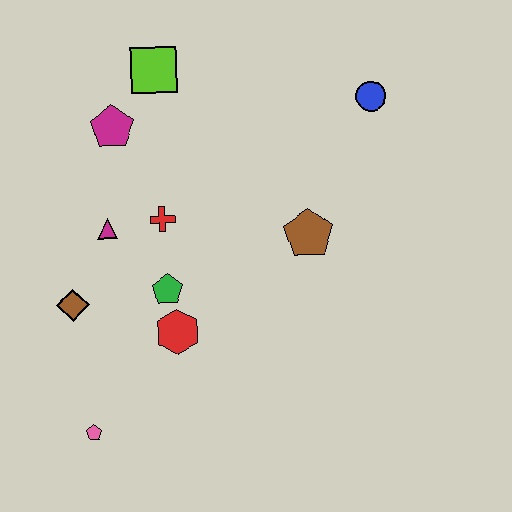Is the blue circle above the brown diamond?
Yes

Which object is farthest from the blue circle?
The pink pentagon is farthest from the blue circle.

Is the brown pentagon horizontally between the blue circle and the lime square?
Yes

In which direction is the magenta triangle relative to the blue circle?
The magenta triangle is to the left of the blue circle.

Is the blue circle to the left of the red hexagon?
No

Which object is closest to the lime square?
The magenta pentagon is closest to the lime square.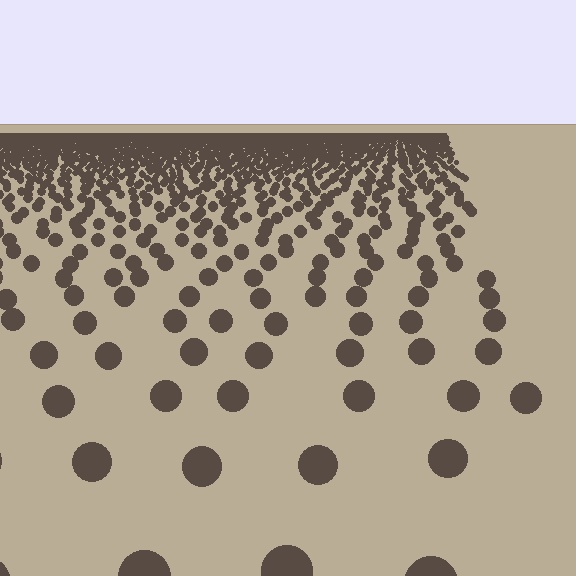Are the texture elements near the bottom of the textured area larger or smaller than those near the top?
Larger. Near the bottom, elements are closer to the viewer and appear at a bigger on-screen size.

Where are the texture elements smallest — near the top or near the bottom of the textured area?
Near the top.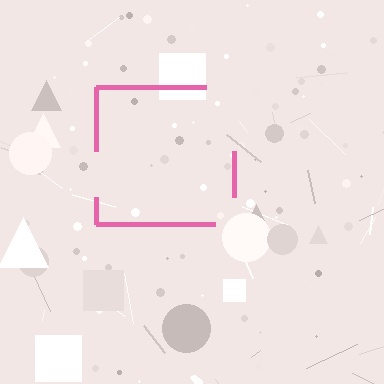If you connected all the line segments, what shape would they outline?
They would outline a square.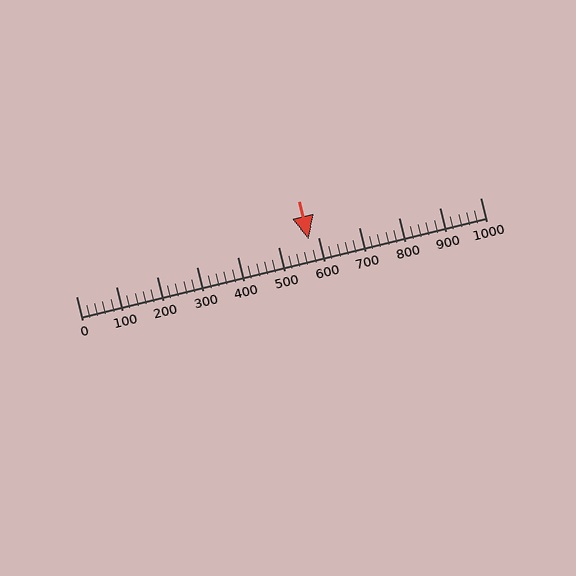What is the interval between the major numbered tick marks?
The major tick marks are spaced 100 units apart.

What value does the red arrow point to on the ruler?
The red arrow points to approximately 576.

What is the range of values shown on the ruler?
The ruler shows values from 0 to 1000.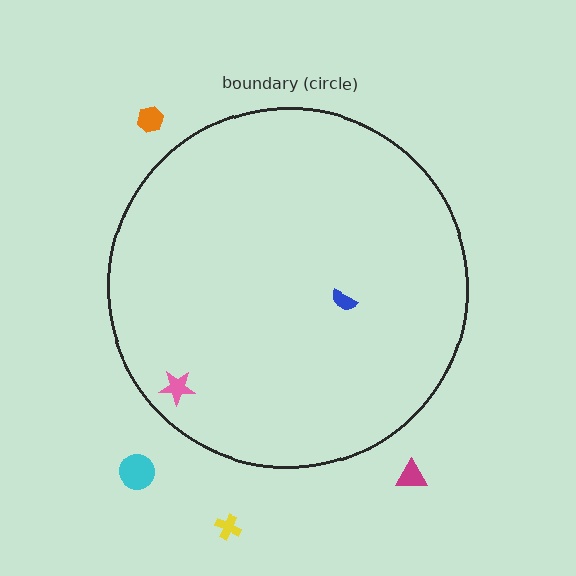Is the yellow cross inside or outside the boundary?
Outside.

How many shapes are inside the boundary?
2 inside, 4 outside.